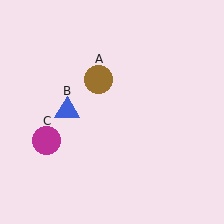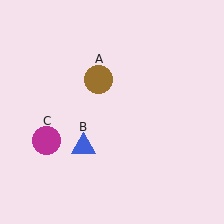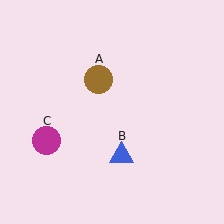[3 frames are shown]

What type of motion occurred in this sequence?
The blue triangle (object B) rotated counterclockwise around the center of the scene.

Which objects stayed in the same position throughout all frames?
Brown circle (object A) and magenta circle (object C) remained stationary.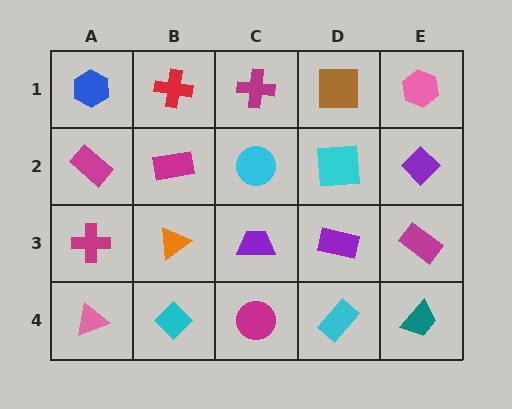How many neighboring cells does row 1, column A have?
2.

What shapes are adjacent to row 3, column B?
A magenta rectangle (row 2, column B), a cyan diamond (row 4, column B), a magenta cross (row 3, column A), a purple trapezoid (row 3, column C).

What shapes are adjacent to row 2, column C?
A magenta cross (row 1, column C), a purple trapezoid (row 3, column C), a magenta rectangle (row 2, column B), a cyan square (row 2, column D).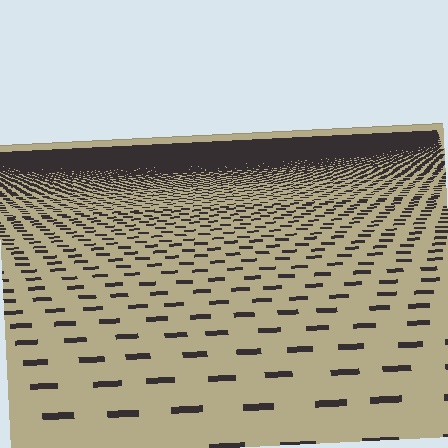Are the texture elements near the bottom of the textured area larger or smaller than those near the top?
Larger. Near the bottom, elements are closer to the viewer and appear at a bigger on-screen size.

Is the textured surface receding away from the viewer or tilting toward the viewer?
The surface is receding away from the viewer. Texture elements get smaller and denser toward the top.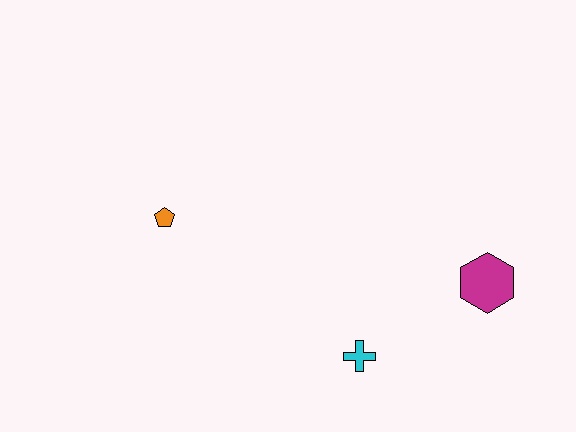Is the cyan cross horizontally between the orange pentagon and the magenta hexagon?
Yes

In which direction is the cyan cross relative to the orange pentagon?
The cyan cross is to the right of the orange pentagon.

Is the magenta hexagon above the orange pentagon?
No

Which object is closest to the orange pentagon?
The cyan cross is closest to the orange pentagon.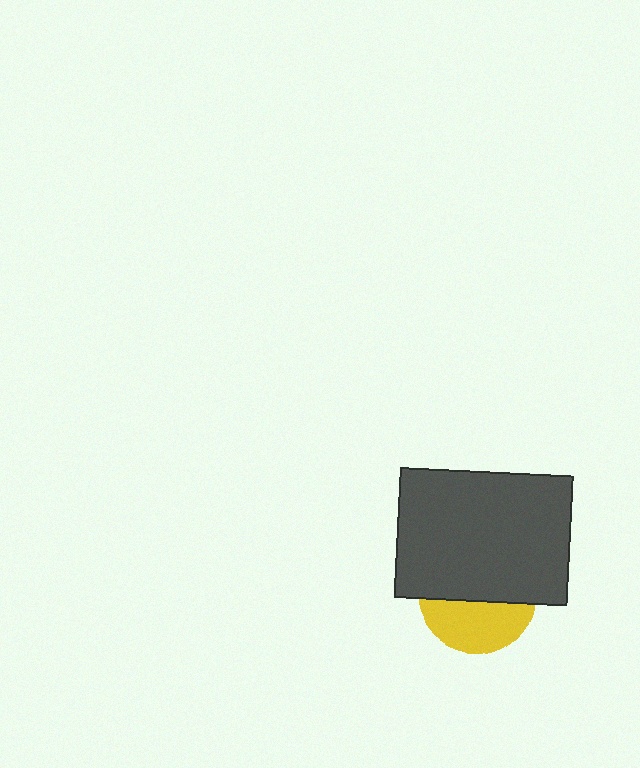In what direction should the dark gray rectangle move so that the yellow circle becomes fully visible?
The dark gray rectangle should move up. That is the shortest direction to clear the overlap and leave the yellow circle fully visible.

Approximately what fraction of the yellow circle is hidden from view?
Roughly 57% of the yellow circle is hidden behind the dark gray rectangle.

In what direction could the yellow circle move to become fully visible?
The yellow circle could move down. That would shift it out from behind the dark gray rectangle entirely.